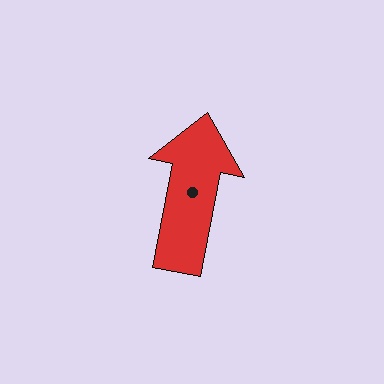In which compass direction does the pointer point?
North.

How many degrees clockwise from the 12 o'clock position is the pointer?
Approximately 11 degrees.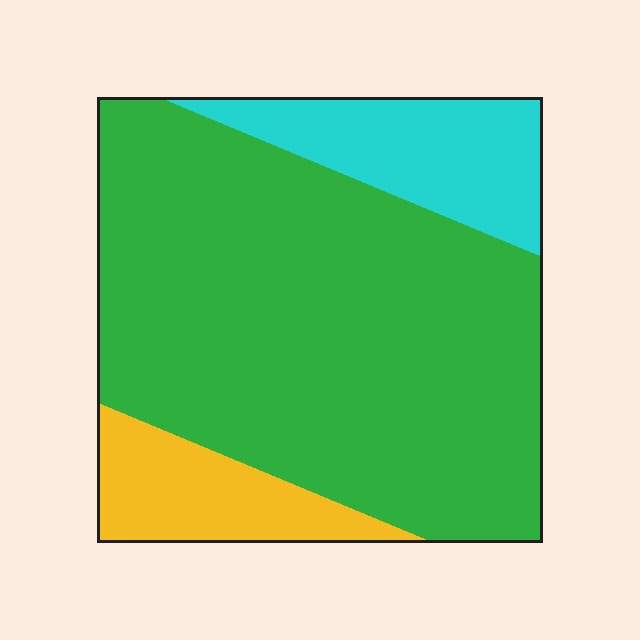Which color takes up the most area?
Green, at roughly 75%.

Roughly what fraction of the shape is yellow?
Yellow takes up less than a sixth of the shape.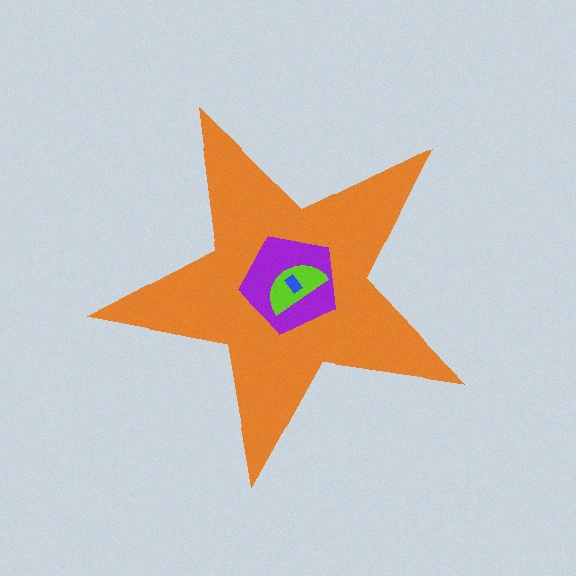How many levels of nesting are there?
4.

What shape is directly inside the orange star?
The purple pentagon.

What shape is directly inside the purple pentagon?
The lime semicircle.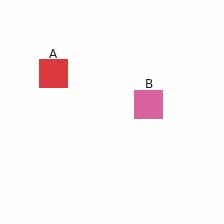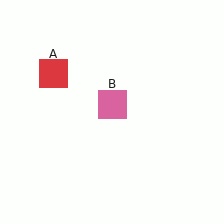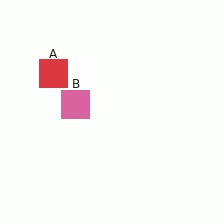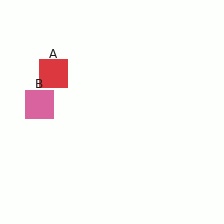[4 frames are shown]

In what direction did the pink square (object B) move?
The pink square (object B) moved left.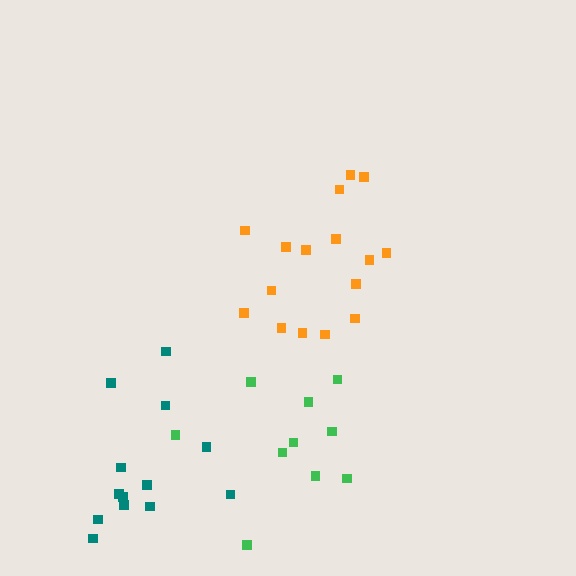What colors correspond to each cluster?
The clusters are colored: orange, teal, green.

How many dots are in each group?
Group 1: 16 dots, Group 2: 13 dots, Group 3: 10 dots (39 total).